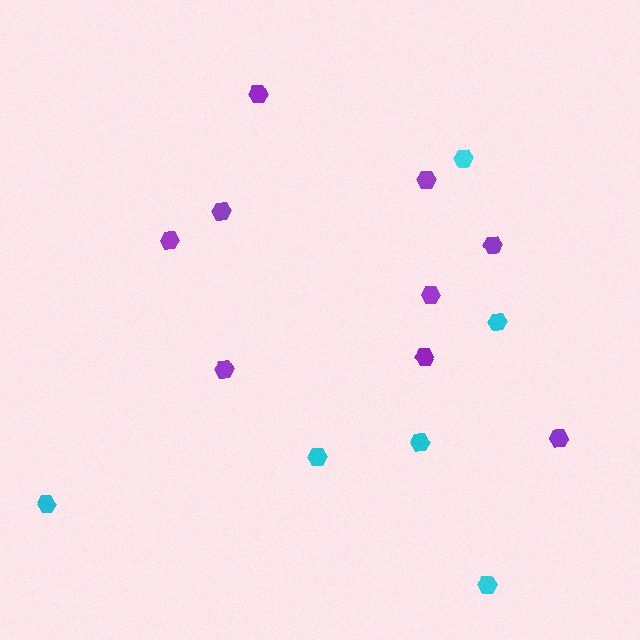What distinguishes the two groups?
There are 2 groups: one group of purple hexagons (9) and one group of cyan hexagons (6).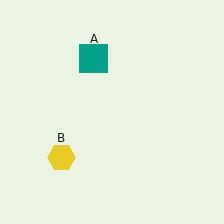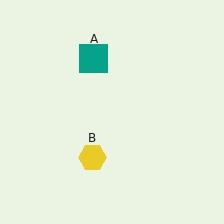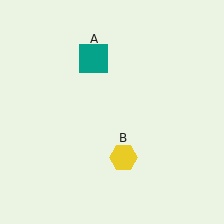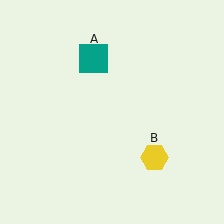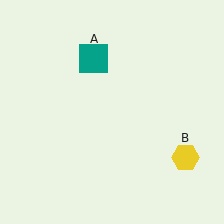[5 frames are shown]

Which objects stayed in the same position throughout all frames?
Teal square (object A) remained stationary.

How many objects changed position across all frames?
1 object changed position: yellow hexagon (object B).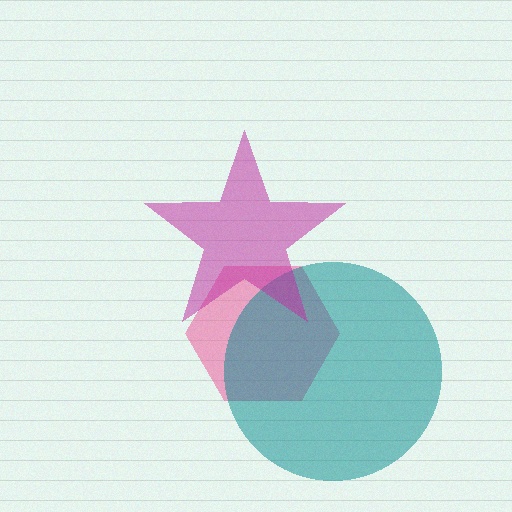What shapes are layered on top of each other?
The layered shapes are: a pink hexagon, a teal circle, a magenta star.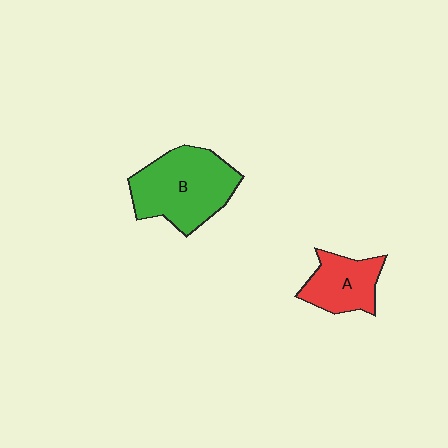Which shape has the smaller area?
Shape A (red).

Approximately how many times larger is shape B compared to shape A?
Approximately 1.7 times.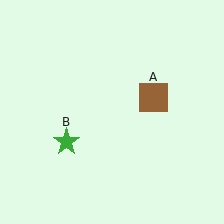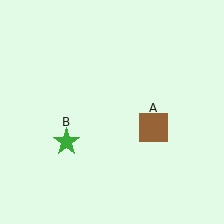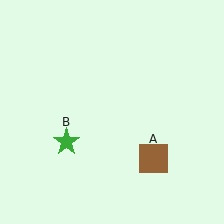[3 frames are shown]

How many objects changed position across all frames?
1 object changed position: brown square (object A).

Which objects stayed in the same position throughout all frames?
Green star (object B) remained stationary.